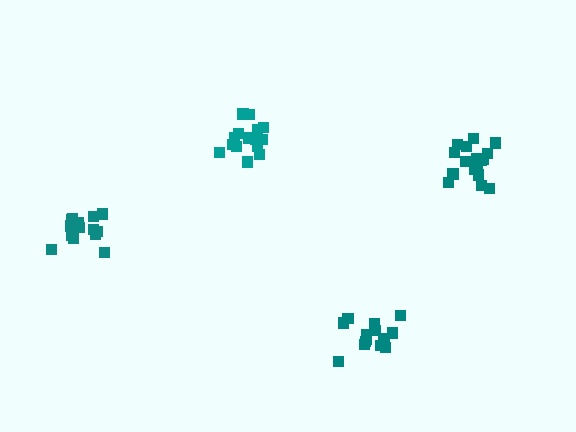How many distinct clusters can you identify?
There are 4 distinct clusters.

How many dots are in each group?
Group 1: 14 dots, Group 2: 14 dots, Group 3: 16 dots, Group 4: 17 dots (61 total).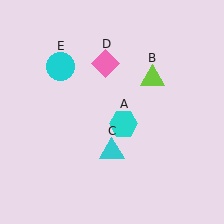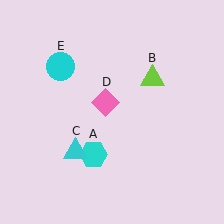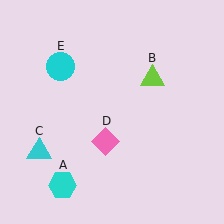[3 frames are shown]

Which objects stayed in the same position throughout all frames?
Lime triangle (object B) and cyan circle (object E) remained stationary.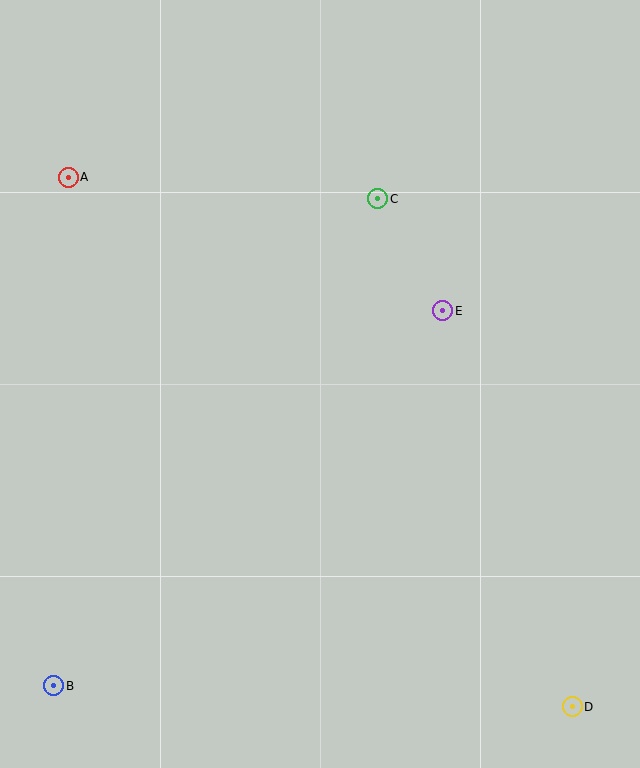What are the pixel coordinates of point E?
Point E is at (443, 311).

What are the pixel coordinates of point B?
Point B is at (54, 686).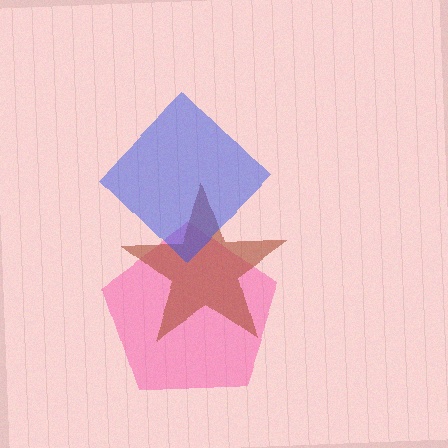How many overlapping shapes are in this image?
There are 3 overlapping shapes in the image.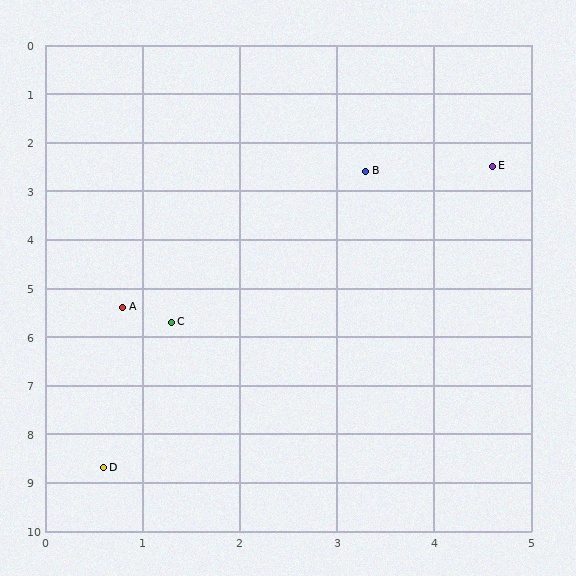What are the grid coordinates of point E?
Point E is at approximately (4.6, 2.5).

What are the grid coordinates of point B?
Point B is at approximately (3.3, 2.6).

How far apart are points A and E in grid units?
Points A and E are about 4.8 grid units apart.